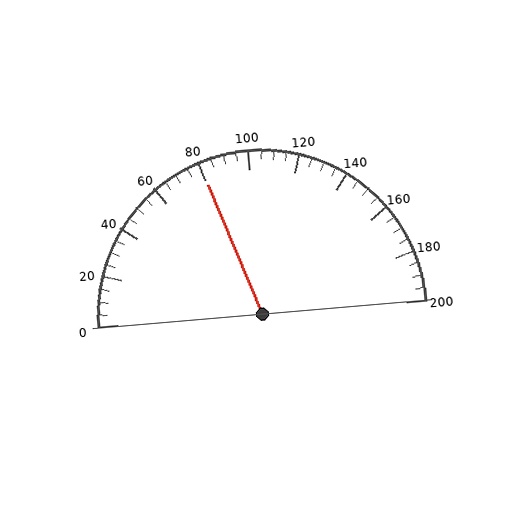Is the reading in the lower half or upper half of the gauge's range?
The reading is in the lower half of the range (0 to 200).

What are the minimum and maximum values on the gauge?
The gauge ranges from 0 to 200.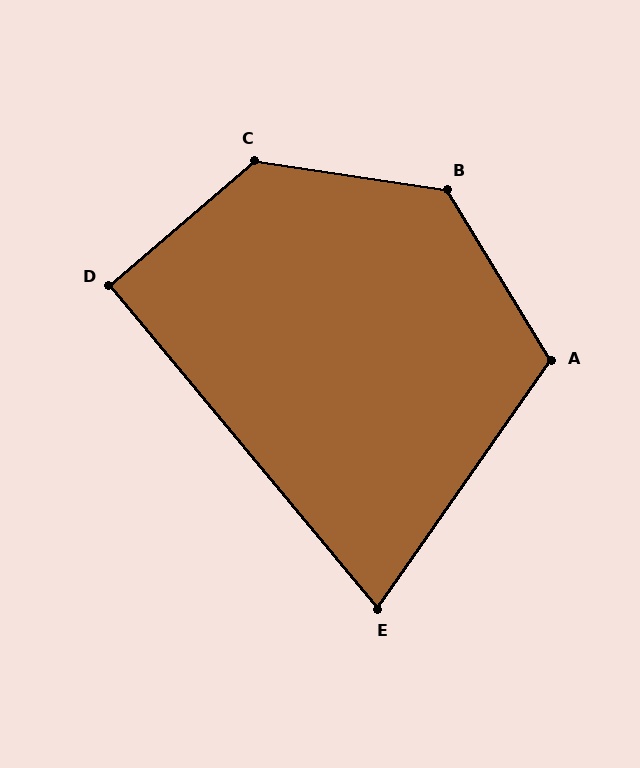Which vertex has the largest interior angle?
C, at approximately 131 degrees.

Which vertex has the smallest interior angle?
E, at approximately 75 degrees.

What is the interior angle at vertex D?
Approximately 91 degrees (approximately right).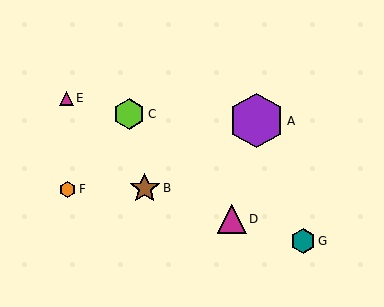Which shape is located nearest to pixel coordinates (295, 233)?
The teal hexagon (labeled G) at (303, 241) is nearest to that location.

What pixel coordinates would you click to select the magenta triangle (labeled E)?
Click at (67, 98) to select the magenta triangle E.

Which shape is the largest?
The purple hexagon (labeled A) is the largest.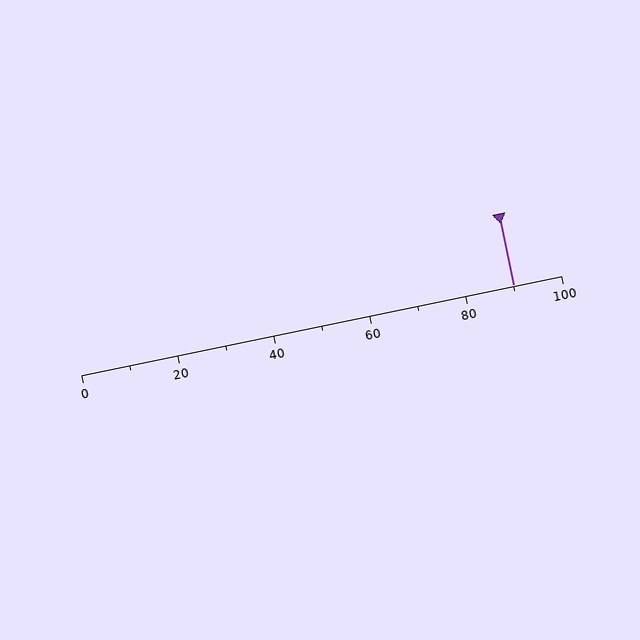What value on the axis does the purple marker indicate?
The marker indicates approximately 90.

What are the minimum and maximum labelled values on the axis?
The axis runs from 0 to 100.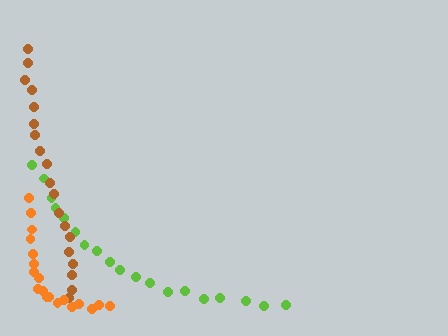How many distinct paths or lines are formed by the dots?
There are 3 distinct paths.